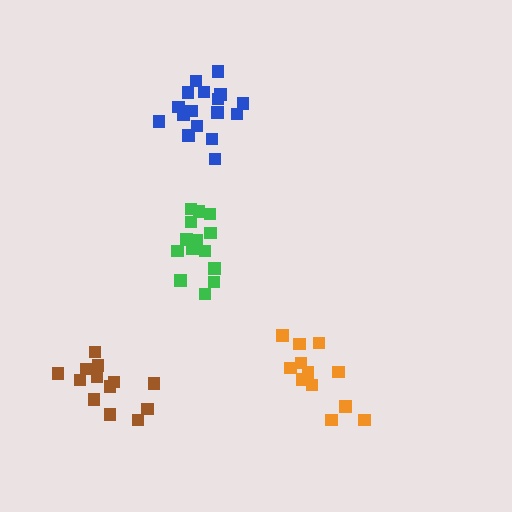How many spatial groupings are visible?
There are 4 spatial groupings.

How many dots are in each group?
Group 1: 12 dots, Group 2: 14 dots, Group 3: 13 dots, Group 4: 17 dots (56 total).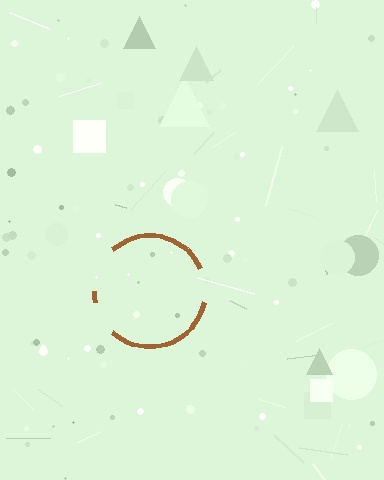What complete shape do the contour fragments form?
The contour fragments form a circle.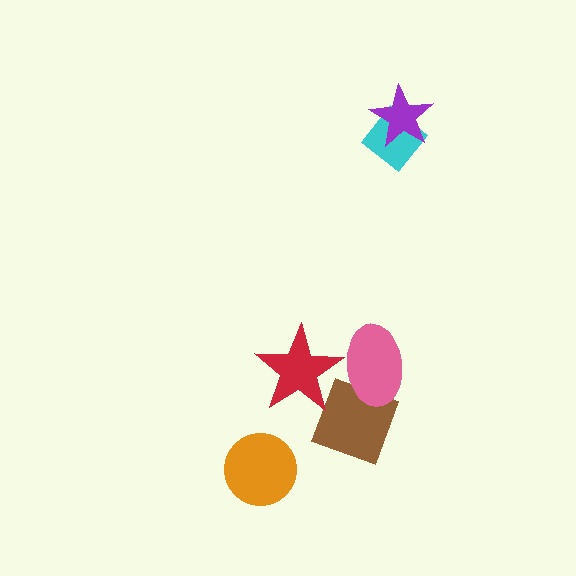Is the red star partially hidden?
Yes, it is partially covered by another shape.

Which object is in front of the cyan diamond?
The purple star is in front of the cyan diamond.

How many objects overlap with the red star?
2 objects overlap with the red star.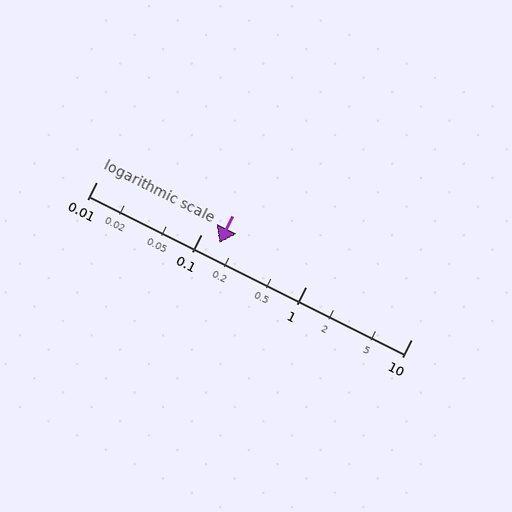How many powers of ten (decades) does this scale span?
The scale spans 3 decades, from 0.01 to 10.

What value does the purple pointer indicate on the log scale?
The pointer indicates approximately 0.15.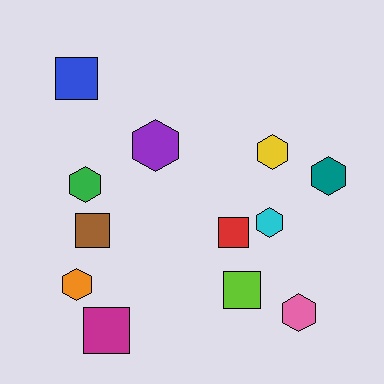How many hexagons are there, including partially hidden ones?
There are 7 hexagons.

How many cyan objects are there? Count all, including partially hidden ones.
There is 1 cyan object.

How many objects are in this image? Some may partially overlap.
There are 12 objects.